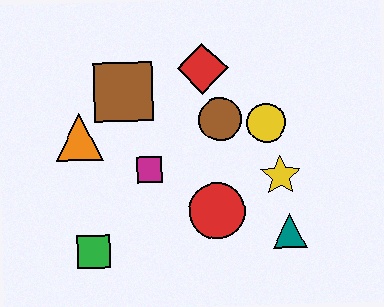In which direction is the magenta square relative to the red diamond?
The magenta square is below the red diamond.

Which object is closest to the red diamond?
The brown circle is closest to the red diamond.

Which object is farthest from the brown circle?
The green square is farthest from the brown circle.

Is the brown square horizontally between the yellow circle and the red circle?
No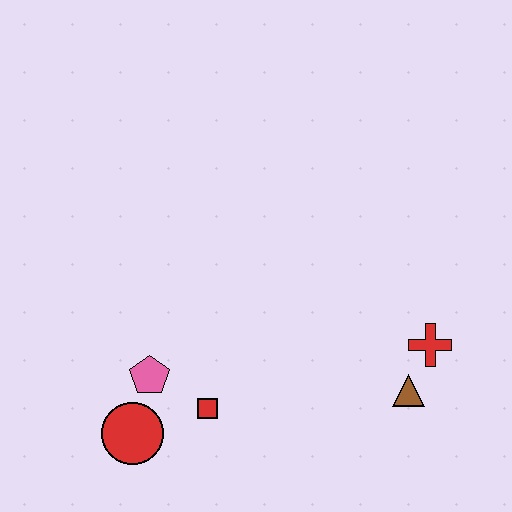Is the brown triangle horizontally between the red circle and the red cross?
Yes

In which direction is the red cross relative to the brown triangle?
The red cross is above the brown triangle.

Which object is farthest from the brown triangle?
The red circle is farthest from the brown triangle.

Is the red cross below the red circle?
No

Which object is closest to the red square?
The pink pentagon is closest to the red square.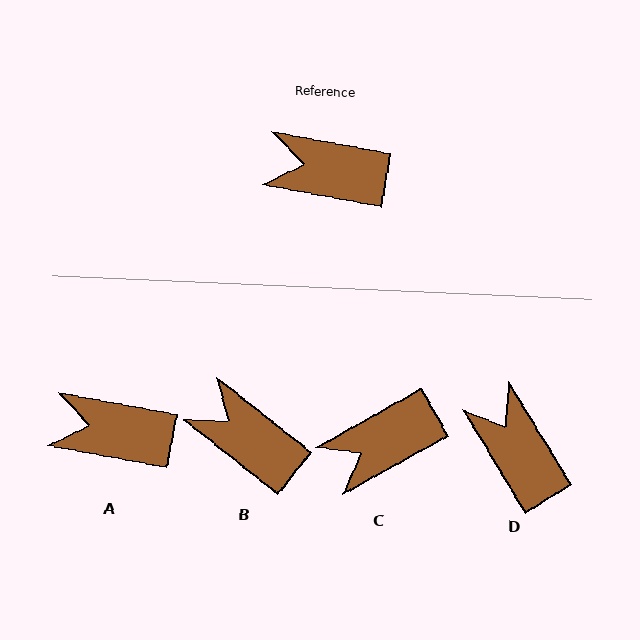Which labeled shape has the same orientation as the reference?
A.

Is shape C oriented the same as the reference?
No, it is off by about 40 degrees.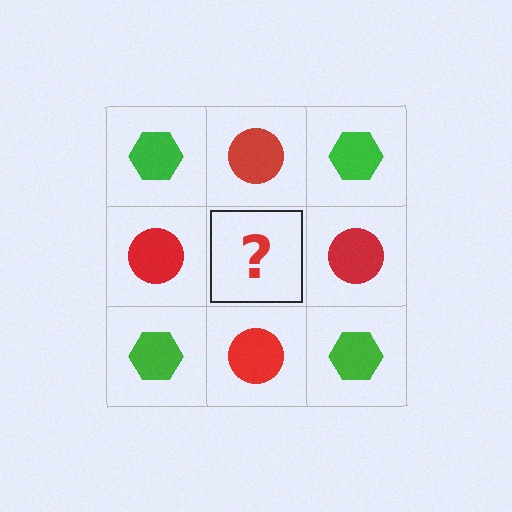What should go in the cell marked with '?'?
The missing cell should contain a green hexagon.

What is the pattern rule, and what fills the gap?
The rule is that it alternates green hexagon and red circle in a checkerboard pattern. The gap should be filled with a green hexagon.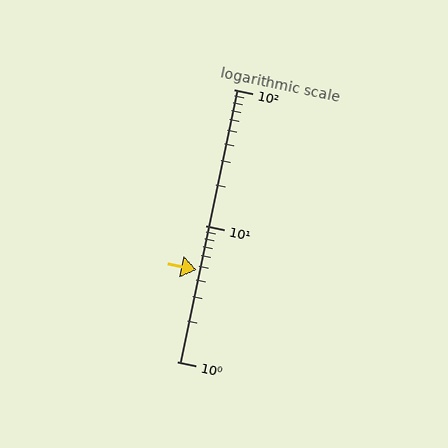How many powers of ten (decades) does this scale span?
The scale spans 2 decades, from 1 to 100.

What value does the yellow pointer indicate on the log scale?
The pointer indicates approximately 4.7.